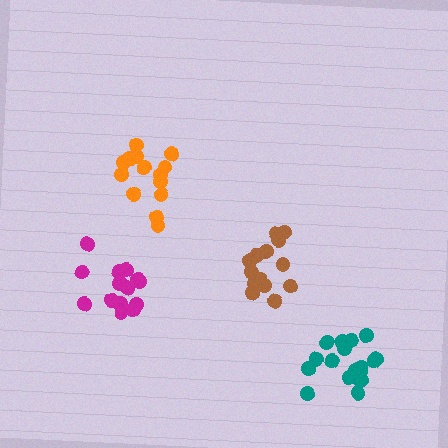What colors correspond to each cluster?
The clusters are colored: magenta, brown, orange, teal.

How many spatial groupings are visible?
There are 4 spatial groupings.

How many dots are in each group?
Group 1: 17 dots, Group 2: 14 dots, Group 3: 14 dots, Group 4: 18 dots (63 total).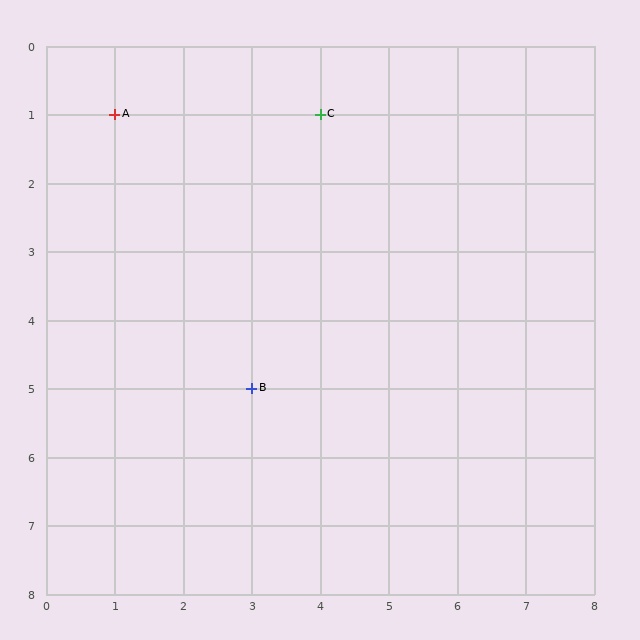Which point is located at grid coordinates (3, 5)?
Point B is at (3, 5).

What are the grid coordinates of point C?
Point C is at grid coordinates (4, 1).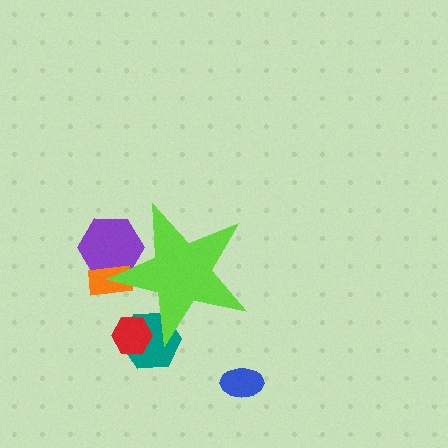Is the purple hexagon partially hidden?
Yes, the purple hexagon is partially hidden behind the lime star.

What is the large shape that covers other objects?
A lime star.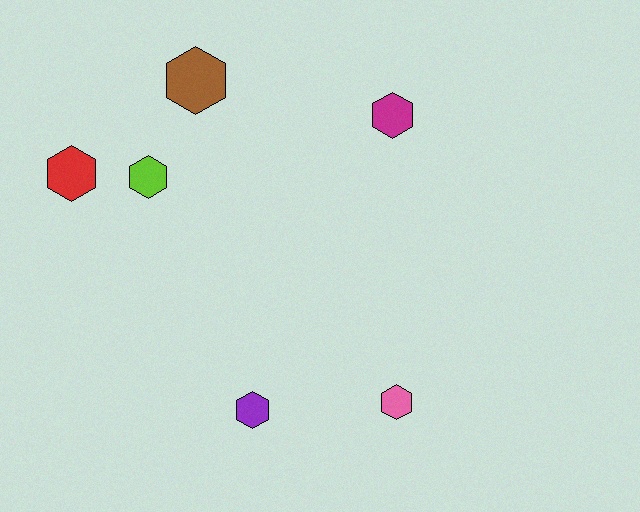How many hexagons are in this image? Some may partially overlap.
There are 6 hexagons.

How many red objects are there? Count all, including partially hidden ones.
There is 1 red object.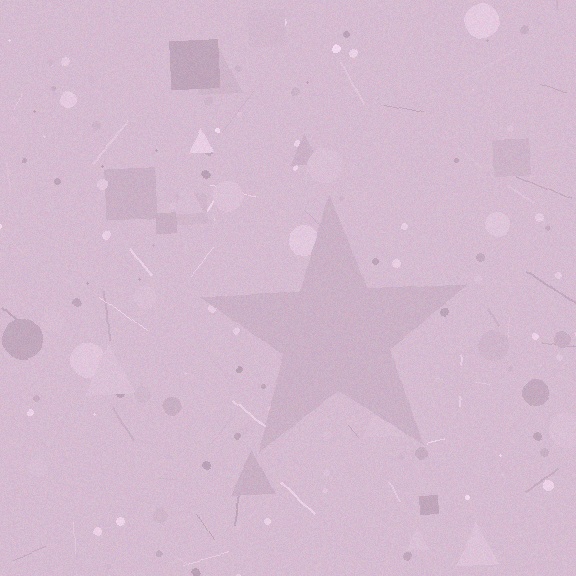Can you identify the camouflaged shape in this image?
The camouflaged shape is a star.